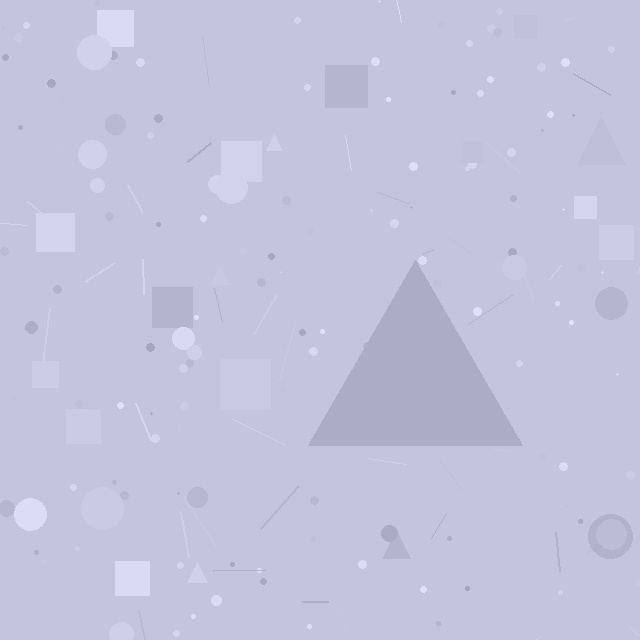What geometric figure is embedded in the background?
A triangle is embedded in the background.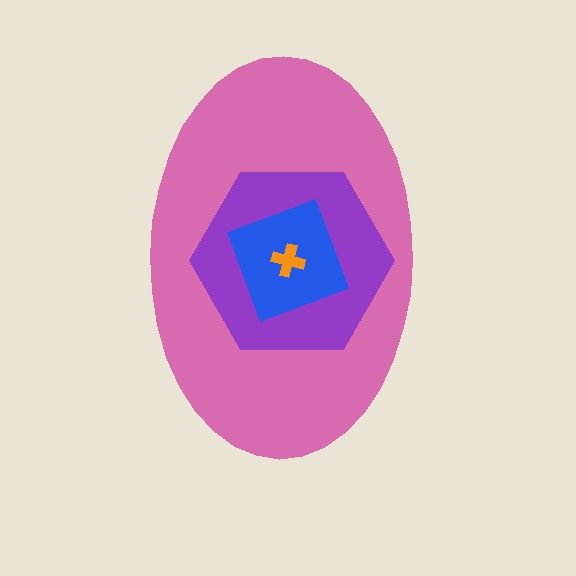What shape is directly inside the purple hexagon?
The blue diamond.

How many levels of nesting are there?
4.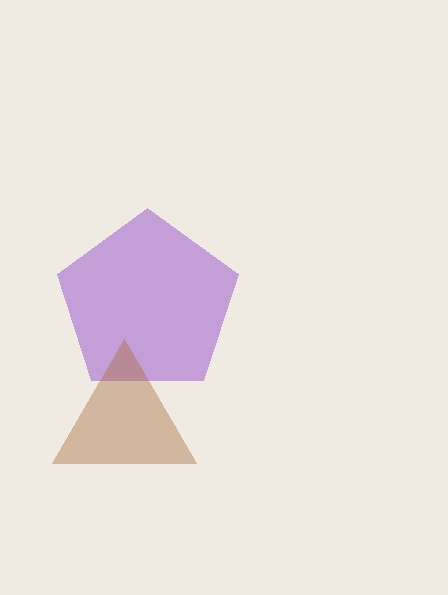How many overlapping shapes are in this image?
There are 2 overlapping shapes in the image.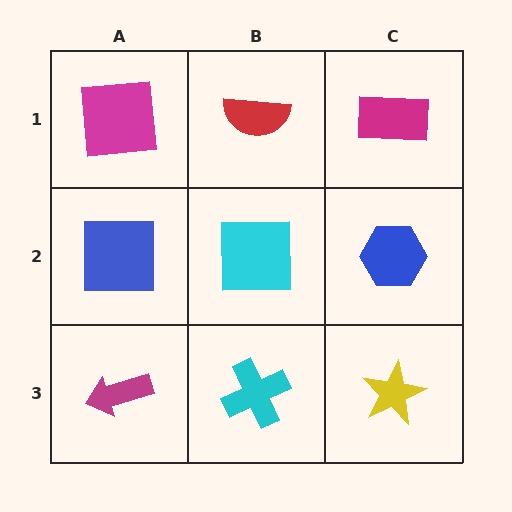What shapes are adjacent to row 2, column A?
A magenta square (row 1, column A), a magenta arrow (row 3, column A), a cyan square (row 2, column B).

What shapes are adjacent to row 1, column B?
A cyan square (row 2, column B), a magenta square (row 1, column A), a magenta rectangle (row 1, column C).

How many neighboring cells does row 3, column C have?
2.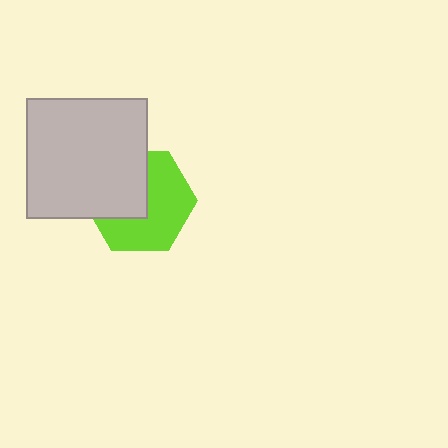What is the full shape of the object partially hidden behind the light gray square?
The partially hidden object is a lime hexagon.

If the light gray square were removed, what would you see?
You would see the complete lime hexagon.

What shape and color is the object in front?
The object in front is a light gray square.